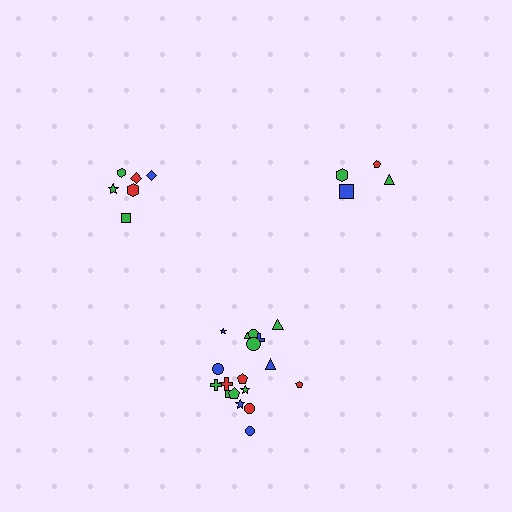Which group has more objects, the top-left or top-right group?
The top-left group.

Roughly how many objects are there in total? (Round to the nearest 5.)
Roughly 30 objects in total.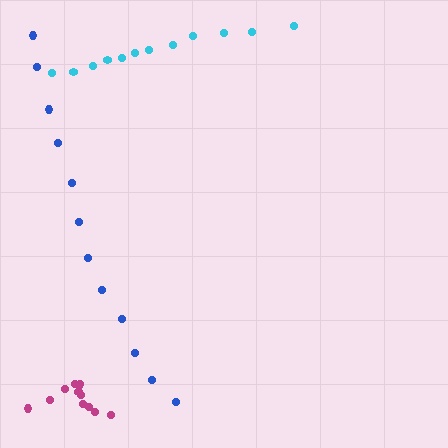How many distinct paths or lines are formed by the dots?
There are 3 distinct paths.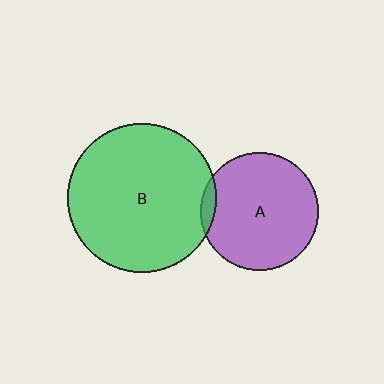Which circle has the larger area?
Circle B (green).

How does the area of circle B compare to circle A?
Approximately 1.6 times.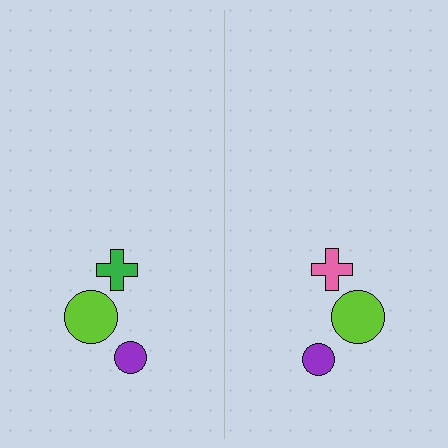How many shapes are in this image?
There are 6 shapes in this image.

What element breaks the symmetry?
The pink cross on the right side breaks the symmetry — its mirror counterpart is green.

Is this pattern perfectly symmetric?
No, the pattern is not perfectly symmetric. The pink cross on the right side breaks the symmetry — its mirror counterpart is green.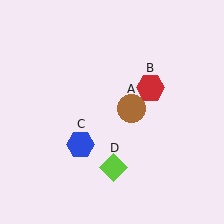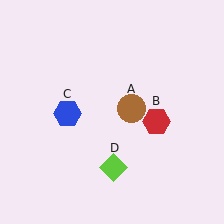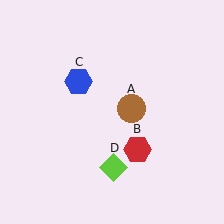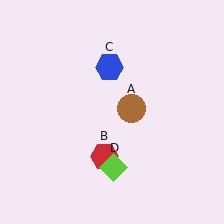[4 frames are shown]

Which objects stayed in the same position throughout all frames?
Brown circle (object A) and lime diamond (object D) remained stationary.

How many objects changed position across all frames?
2 objects changed position: red hexagon (object B), blue hexagon (object C).